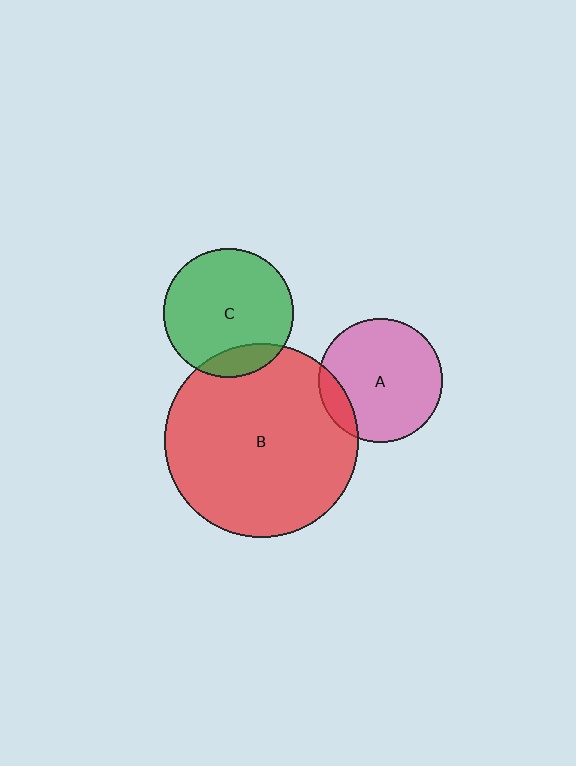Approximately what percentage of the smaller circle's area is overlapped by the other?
Approximately 15%.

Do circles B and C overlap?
Yes.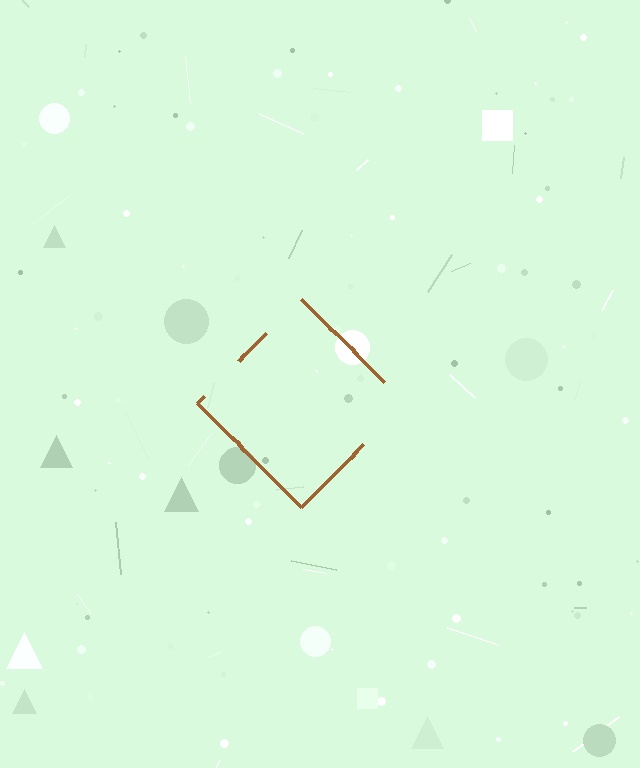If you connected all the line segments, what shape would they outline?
They would outline a diamond.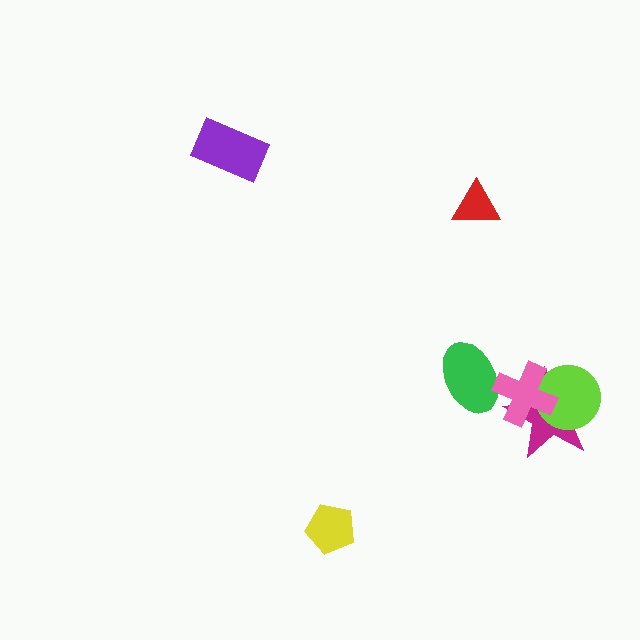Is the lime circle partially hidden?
Yes, it is partially covered by another shape.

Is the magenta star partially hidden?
Yes, it is partially covered by another shape.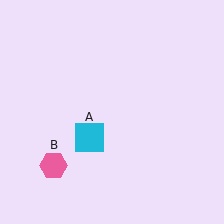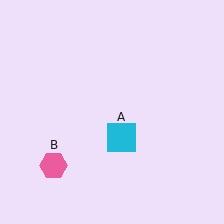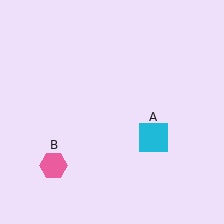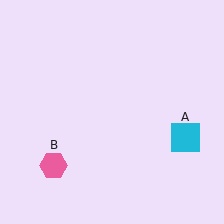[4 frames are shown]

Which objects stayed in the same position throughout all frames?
Pink hexagon (object B) remained stationary.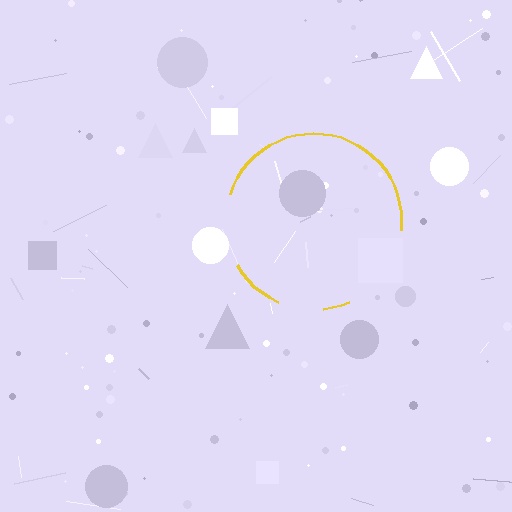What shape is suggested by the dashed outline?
The dashed outline suggests a circle.